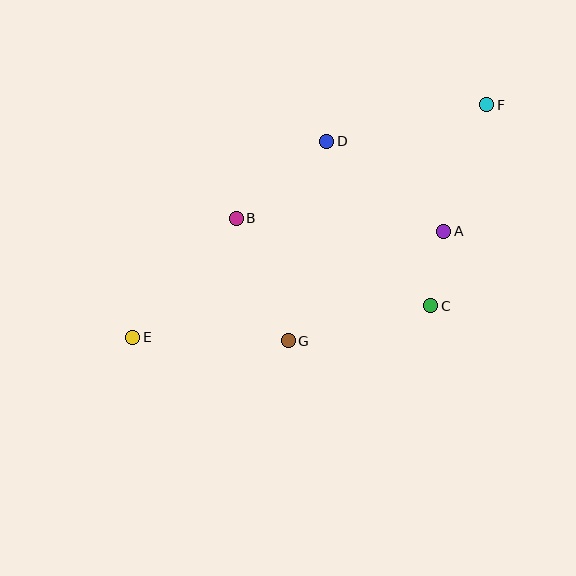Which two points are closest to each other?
Points A and C are closest to each other.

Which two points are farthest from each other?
Points E and F are farthest from each other.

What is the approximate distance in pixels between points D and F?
The distance between D and F is approximately 164 pixels.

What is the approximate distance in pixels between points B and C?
The distance between B and C is approximately 213 pixels.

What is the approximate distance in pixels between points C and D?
The distance between C and D is approximately 195 pixels.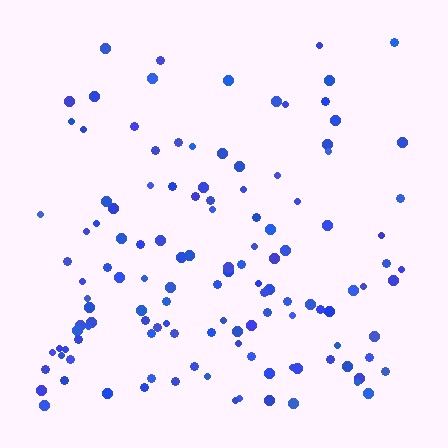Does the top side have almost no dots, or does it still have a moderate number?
Still a moderate number, just noticeably fewer than the bottom.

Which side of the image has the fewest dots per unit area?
The top.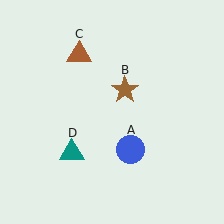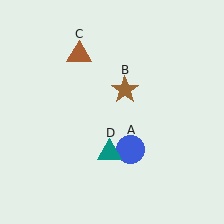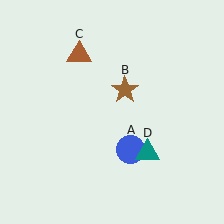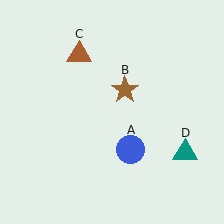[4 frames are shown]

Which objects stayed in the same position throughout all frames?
Blue circle (object A) and brown star (object B) and brown triangle (object C) remained stationary.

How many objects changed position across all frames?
1 object changed position: teal triangle (object D).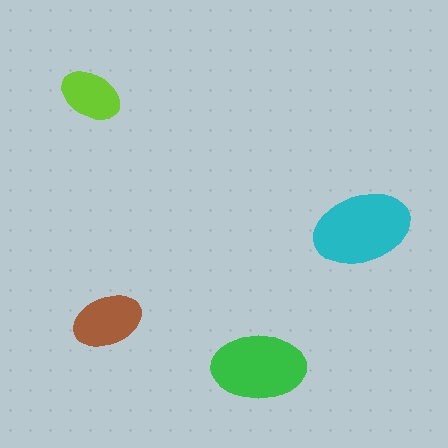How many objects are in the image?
There are 4 objects in the image.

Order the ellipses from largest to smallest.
the cyan one, the green one, the brown one, the lime one.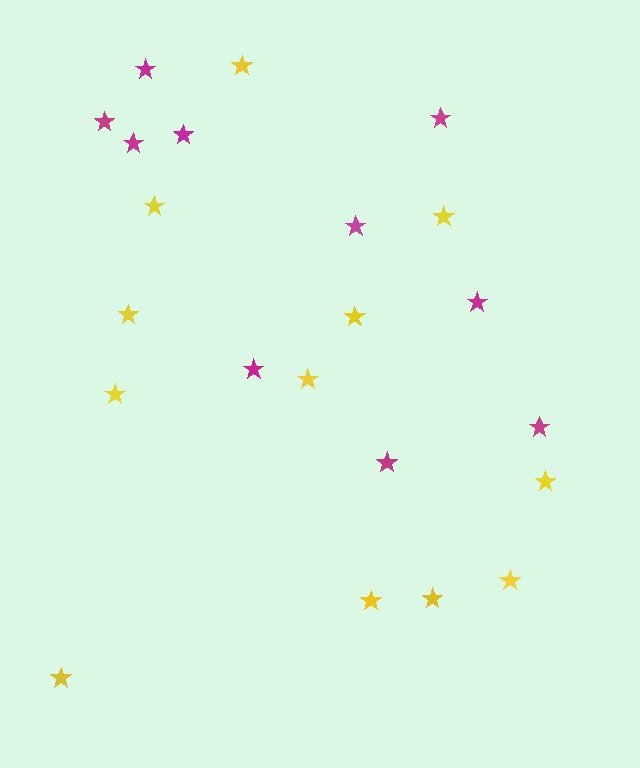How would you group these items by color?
There are 2 groups: one group of magenta stars (10) and one group of yellow stars (12).